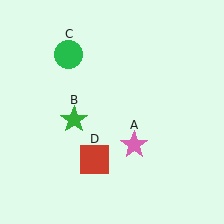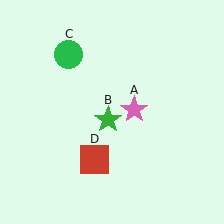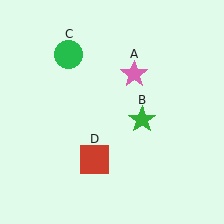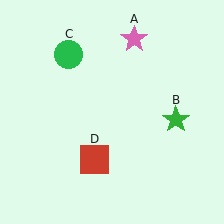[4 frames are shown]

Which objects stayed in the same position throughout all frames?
Green circle (object C) and red square (object D) remained stationary.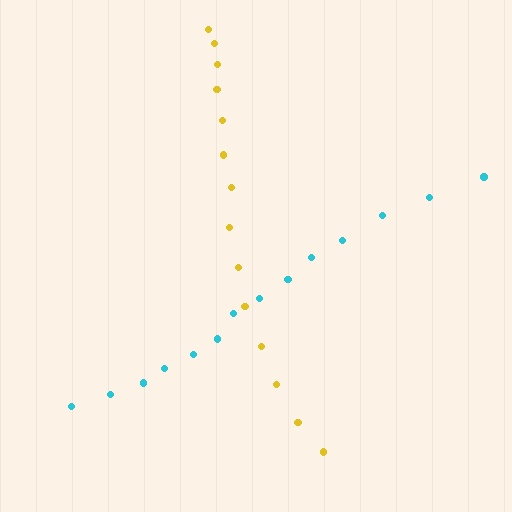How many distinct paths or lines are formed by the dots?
There are 2 distinct paths.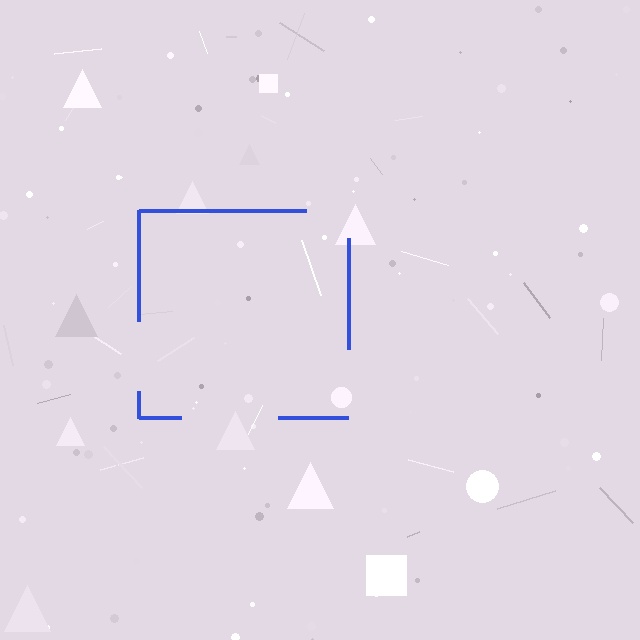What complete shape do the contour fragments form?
The contour fragments form a square.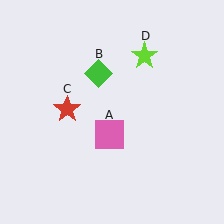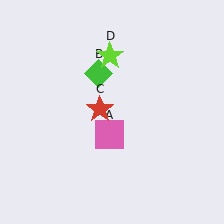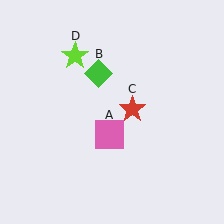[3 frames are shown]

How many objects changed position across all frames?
2 objects changed position: red star (object C), lime star (object D).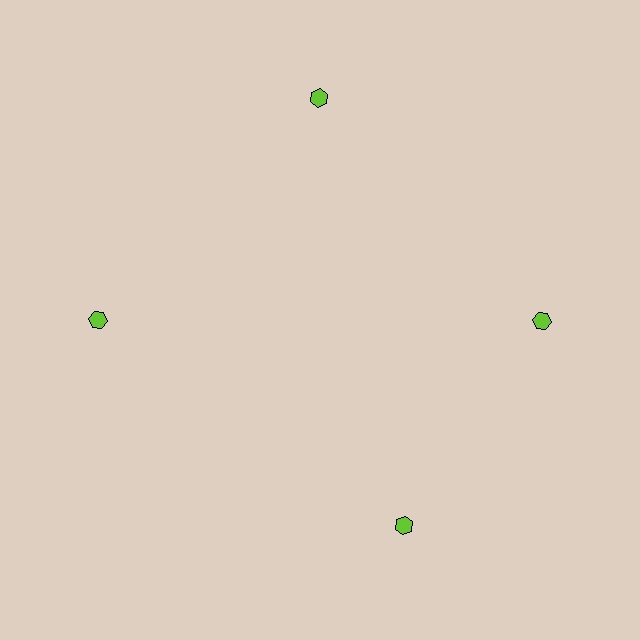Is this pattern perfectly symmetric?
No. The 4 lime hexagons are arranged in a ring, but one element near the 6 o'clock position is rotated out of alignment along the ring, breaking the 4-fold rotational symmetry.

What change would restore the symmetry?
The symmetry would be restored by rotating it back into even spacing with its neighbors so that all 4 hexagons sit at equal angles and equal distance from the center.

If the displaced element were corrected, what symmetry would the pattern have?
It would have 4-fold rotational symmetry — the pattern would map onto itself every 90 degrees.